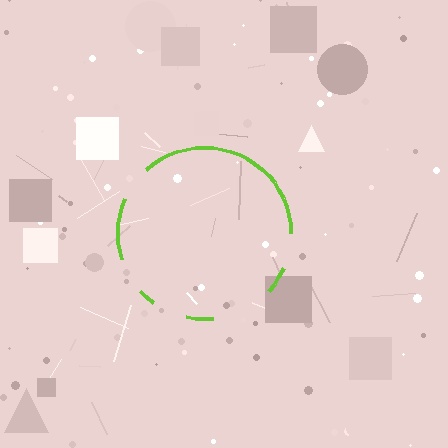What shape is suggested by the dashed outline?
The dashed outline suggests a circle.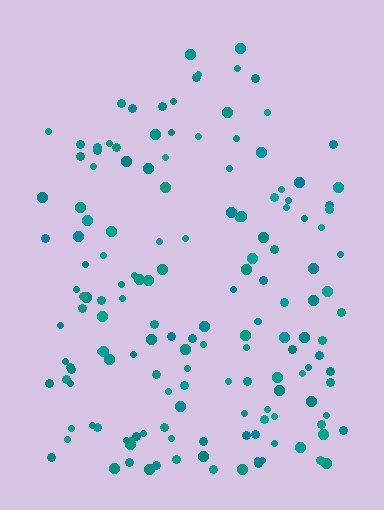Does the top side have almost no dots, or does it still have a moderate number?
Still a moderate number, just noticeably fewer than the bottom.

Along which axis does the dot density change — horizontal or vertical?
Vertical.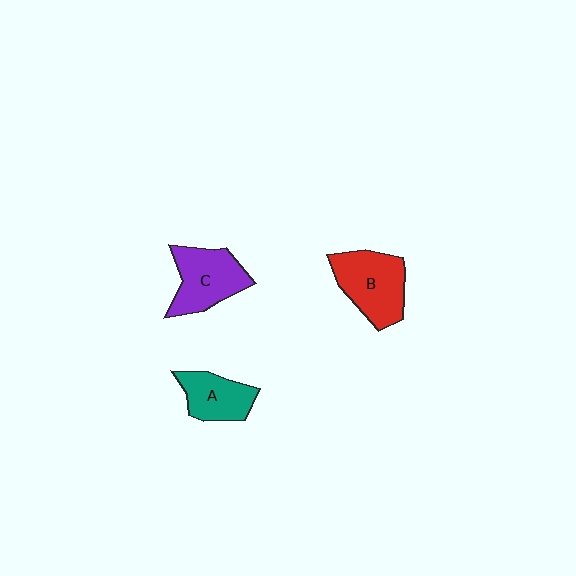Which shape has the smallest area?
Shape A (teal).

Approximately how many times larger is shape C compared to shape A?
Approximately 1.3 times.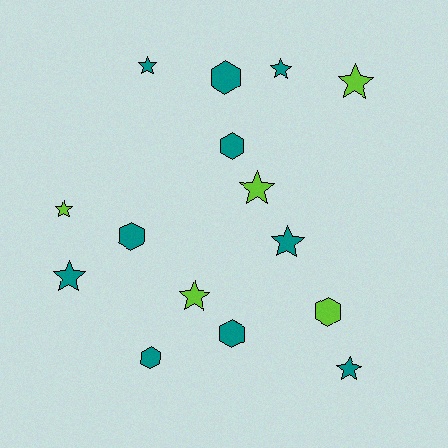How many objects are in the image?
There are 15 objects.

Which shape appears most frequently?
Star, with 9 objects.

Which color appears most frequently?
Teal, with 10 objects.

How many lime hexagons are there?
There is 1 lime hexagon.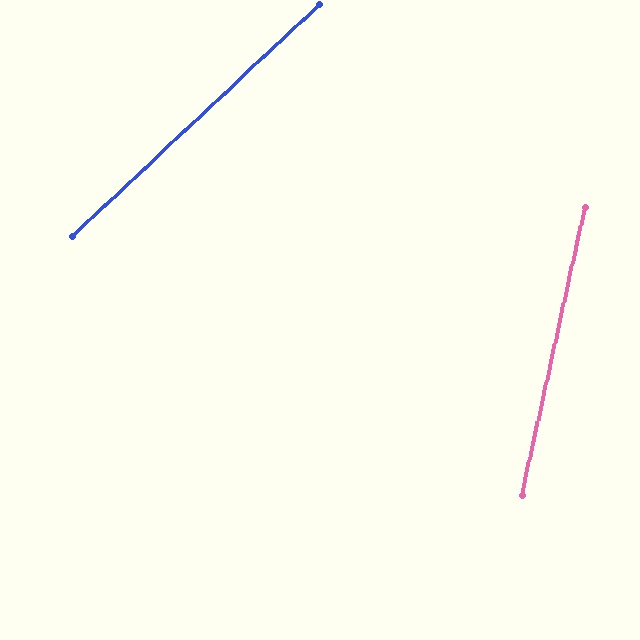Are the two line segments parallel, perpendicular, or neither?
Neither parallel nor perpendicular — they differ by about 35°.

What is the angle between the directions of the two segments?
Approximately 35 degrees.